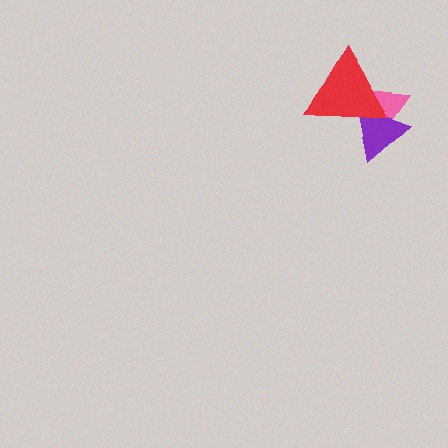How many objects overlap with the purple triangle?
2 objects overlap with the purple triangle.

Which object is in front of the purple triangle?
The red triangle is in front of the purple triangle.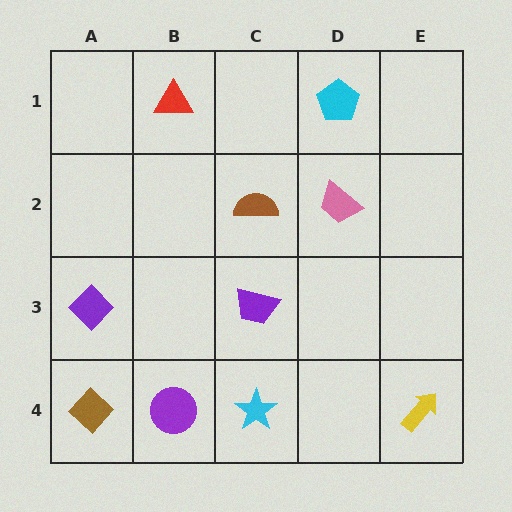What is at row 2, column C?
A brown semicircle.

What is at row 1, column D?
A cyan pentagon.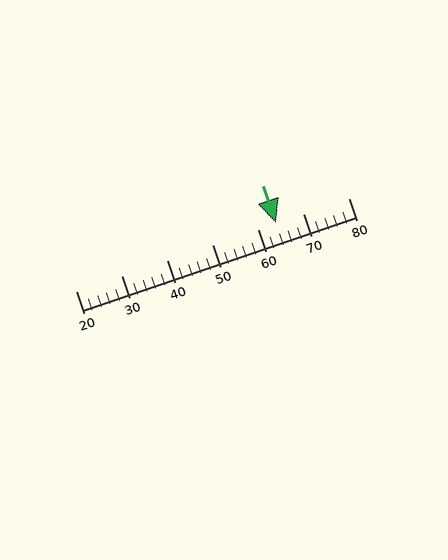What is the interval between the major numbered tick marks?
The major tick marks are spaced 10 units apart.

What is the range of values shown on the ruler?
The ruler shows values from 20 to 80.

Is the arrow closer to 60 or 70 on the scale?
The arrow is closer to 60.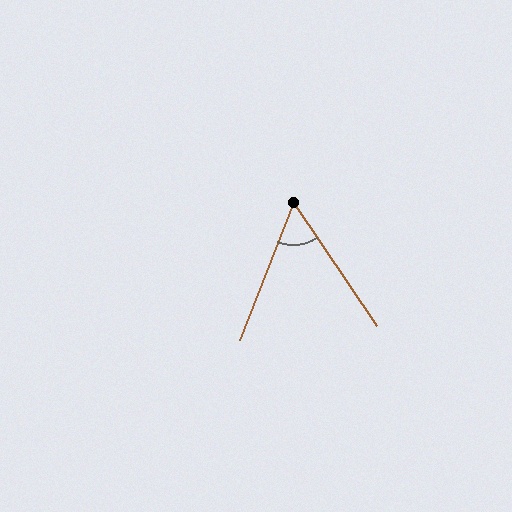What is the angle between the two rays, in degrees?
Approximately 55 degrees.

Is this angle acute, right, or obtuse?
It is acute.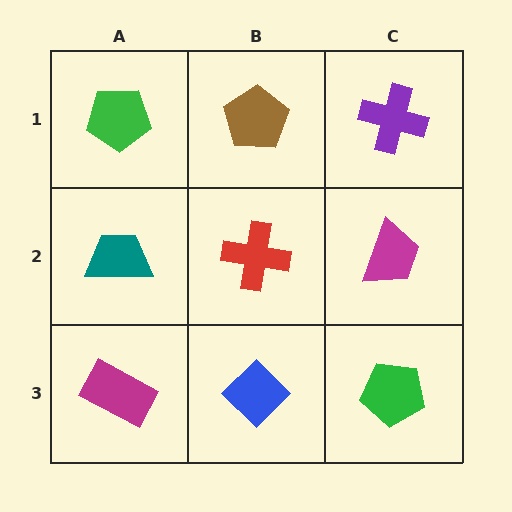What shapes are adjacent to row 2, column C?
A purple cross (row 1, column C), a green pentagon (row 3, column C), a red cross (row 2, column B).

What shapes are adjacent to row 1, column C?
A magenta trapezoid (row 2, column C), a brown pentagon (row 1, column B).